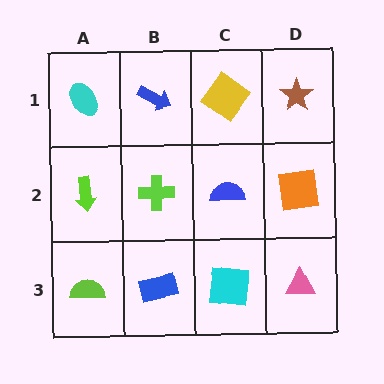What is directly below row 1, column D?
An orange square.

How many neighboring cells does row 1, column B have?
3.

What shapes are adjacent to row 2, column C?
A yellow diamond (row 1, column C), a cyan square (row 3, column C), a lime cross (row 2, column B), an orange square (row 2, column D).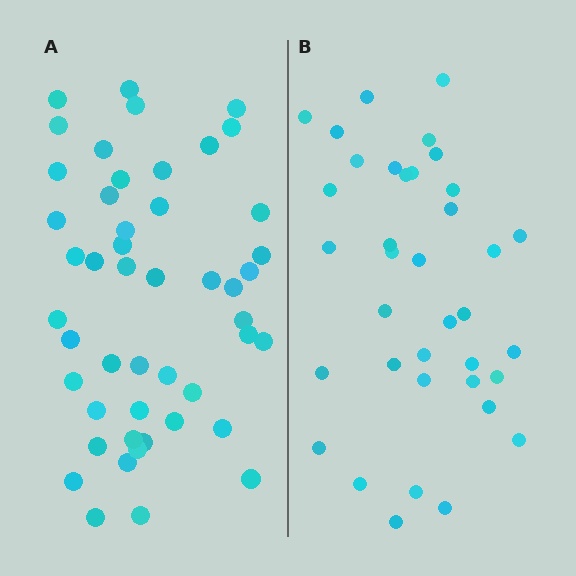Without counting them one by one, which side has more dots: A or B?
Region A (the left region) has more dots.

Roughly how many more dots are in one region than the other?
Region A has roughly 12 or so more dots than region B.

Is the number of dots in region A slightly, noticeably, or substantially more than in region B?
Region A has noticeably more, but not dramatically so. The ratio is roughly 1.3 to 1.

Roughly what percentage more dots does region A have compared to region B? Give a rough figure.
About 30% more.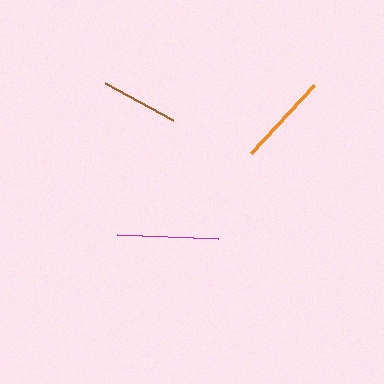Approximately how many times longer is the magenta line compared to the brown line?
The magenta line is approximately 1.3 times the length of the brown line.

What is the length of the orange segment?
The orange segment is approximately 93 pixels long.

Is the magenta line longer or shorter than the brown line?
The magenta line is longer than the brown line.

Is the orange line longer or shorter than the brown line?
The orange line is longer than the brown line.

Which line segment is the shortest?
The brown line is the shortest at approximately 77 pixels.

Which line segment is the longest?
The magenta line is the longest at approximately 101 pixels.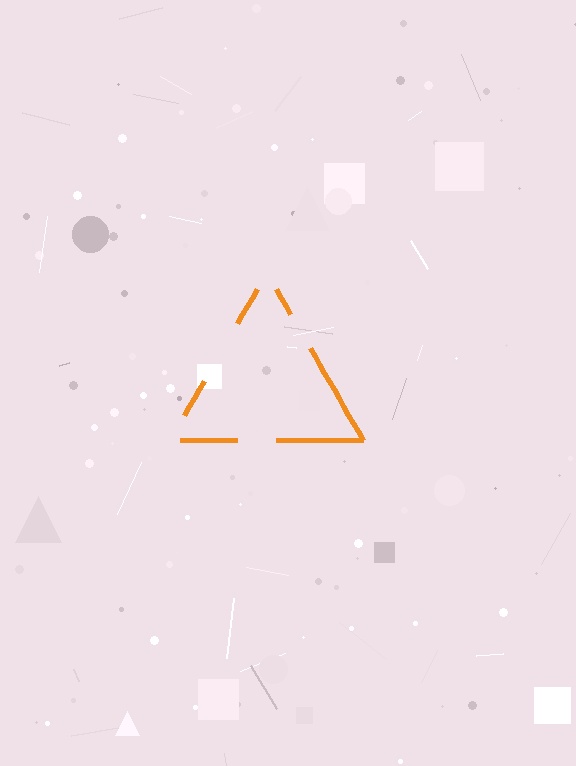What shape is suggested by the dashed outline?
The dashed outline suggests a triangle.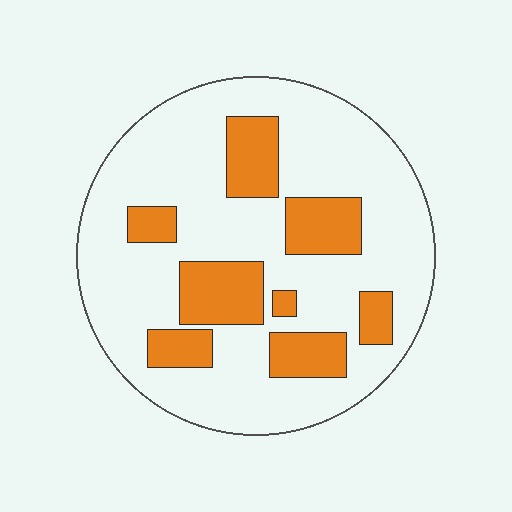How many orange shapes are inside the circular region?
8.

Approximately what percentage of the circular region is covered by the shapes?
Approximately 25%.